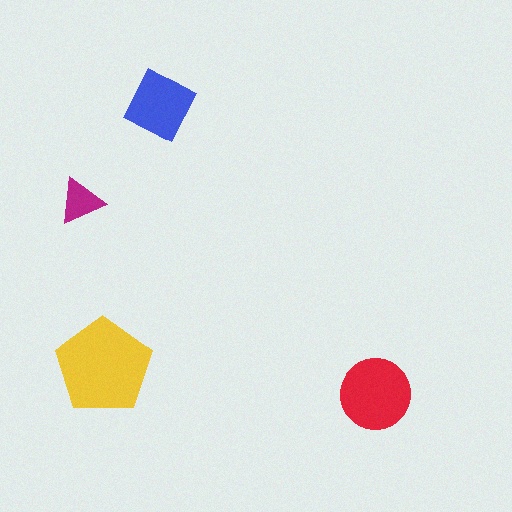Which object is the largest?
The yellow pentagon.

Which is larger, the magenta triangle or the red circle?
The red circle.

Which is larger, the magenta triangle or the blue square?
The blue square.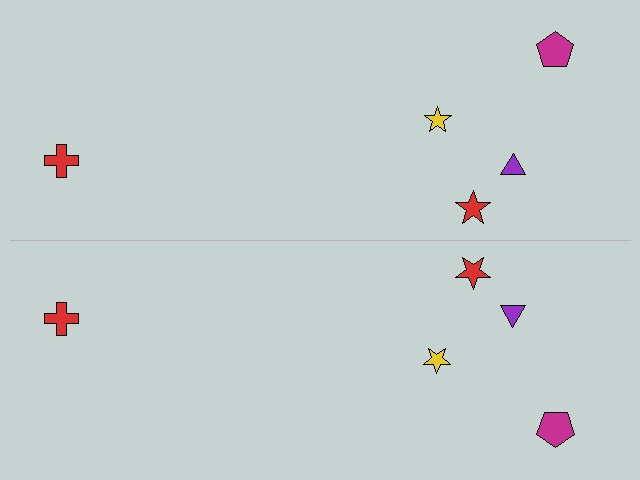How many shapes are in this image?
There are 10 shapes in this image.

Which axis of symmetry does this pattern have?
The pattern has a horizontal axis of symmetry running through the center of the image.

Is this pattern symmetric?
Yes, this pattern has bilateral (reflection) symmetry.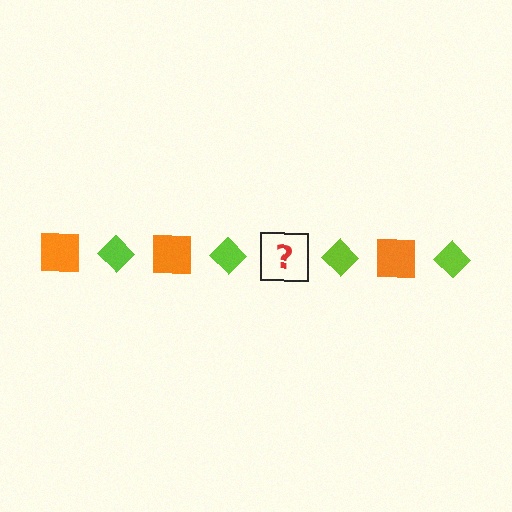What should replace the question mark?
The question mark should be replaced with an orange square.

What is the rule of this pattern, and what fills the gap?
The rule is that the pattern alternates between orange square and lime diamond. The gap should be filled with an orange square.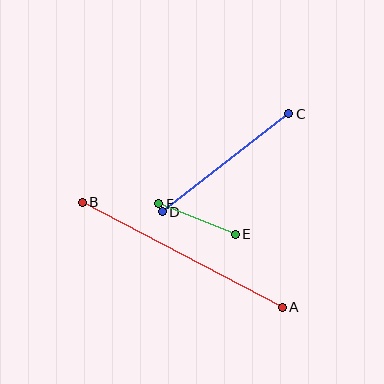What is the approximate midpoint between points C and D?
The midpoint is at approximately (225, 163) pixels.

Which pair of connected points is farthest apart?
Points A and B are farthest apart.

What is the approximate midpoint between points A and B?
The midpoint is at approximately (182, 255) pixels.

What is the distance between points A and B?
The distance is approximately 226 pixels.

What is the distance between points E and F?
The distance is approximately 82 pixels.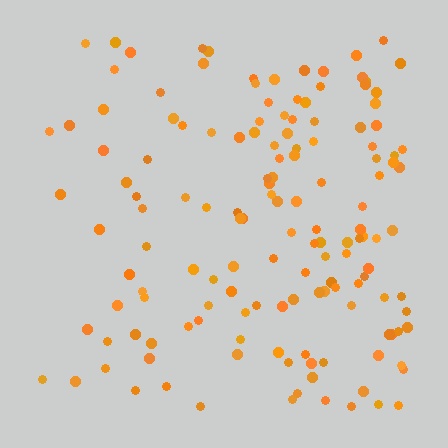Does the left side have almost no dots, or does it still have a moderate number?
Still a moderate number, just noticeably fewer than the right.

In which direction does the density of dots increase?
From left to right, with the right side densest.